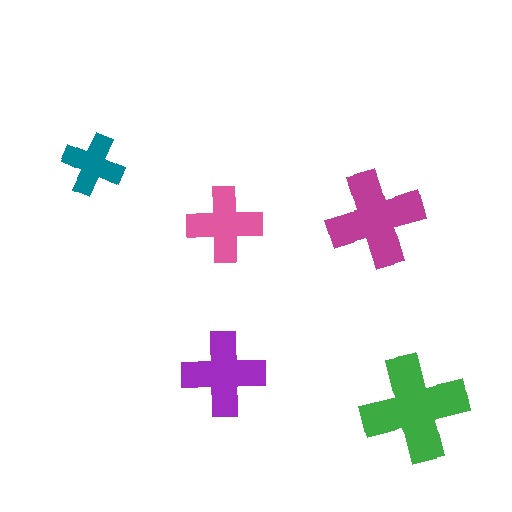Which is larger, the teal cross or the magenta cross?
The magenta one.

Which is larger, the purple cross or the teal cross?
The purple one.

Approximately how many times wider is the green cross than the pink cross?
About 1.5 times wider.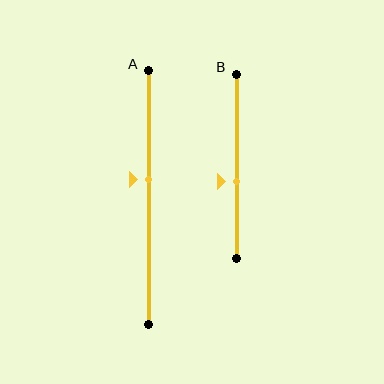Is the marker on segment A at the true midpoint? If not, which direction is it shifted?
No, the marker on segment A is shifted upward by about 7% of the segment length.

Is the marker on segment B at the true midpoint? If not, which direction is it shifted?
No, the marker on segment B is shifted downward by about 8% of the segment length.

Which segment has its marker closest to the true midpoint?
Segment A has its marker closest to the true midpoint.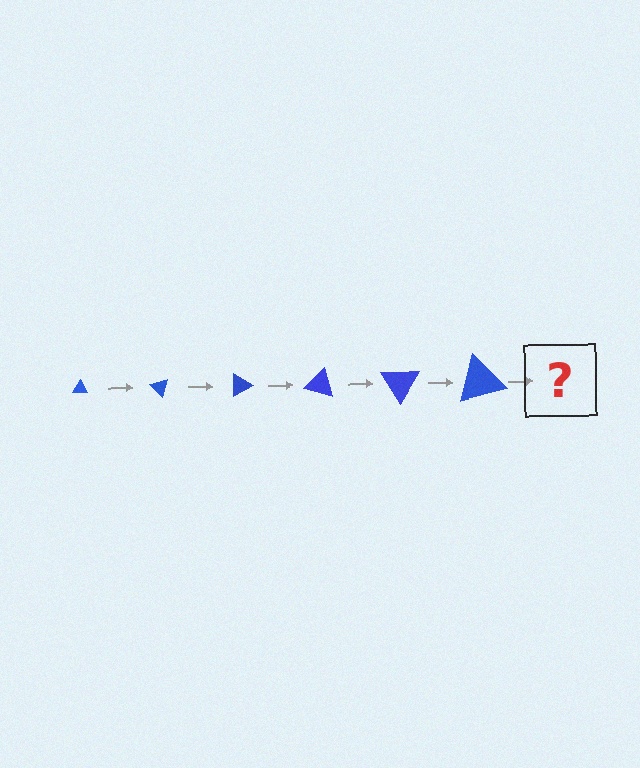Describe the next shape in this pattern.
It should be a triangle, larger than the previous one and rotated 270 degrees from the start.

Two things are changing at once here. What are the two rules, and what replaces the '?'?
The two rules are that the triangle grows larger each step and it rotates 45 degrees each step. The '?' should be a triangle, larger than the previous one and rotated 270 degrees from the start.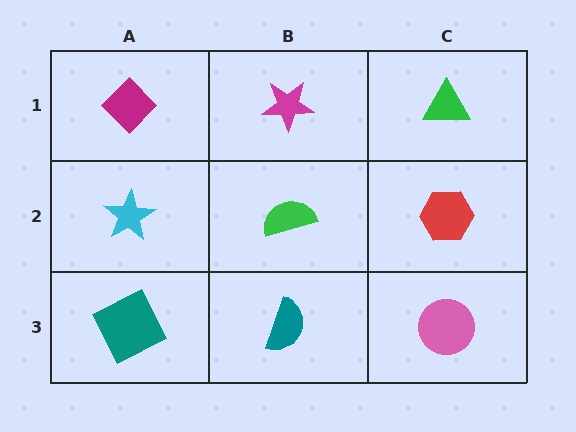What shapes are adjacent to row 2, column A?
A magenta diamond (row 1, column A), a teal square (row 3, column A), a green semicircle (row 2, column B).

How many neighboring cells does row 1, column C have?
2.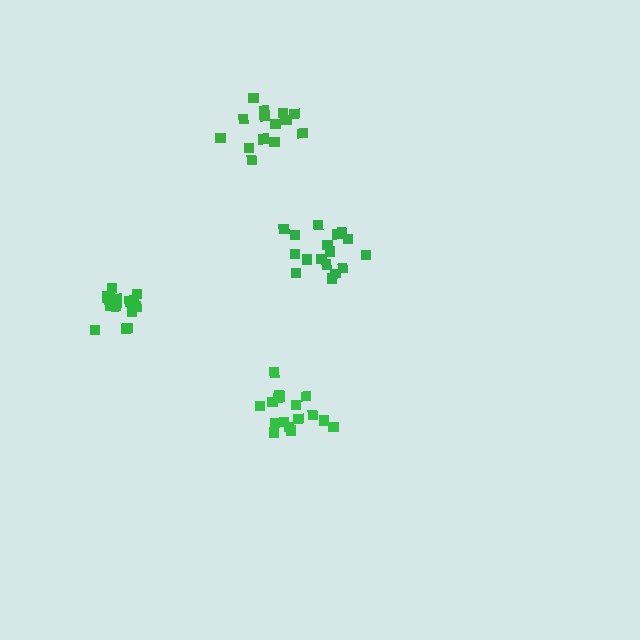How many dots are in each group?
Group 1: 18 dots, Group 2: 17 dots, Group 3: 17 dots, Group 4: 14 dots (66 total).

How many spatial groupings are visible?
There are 4 spatial groupings.